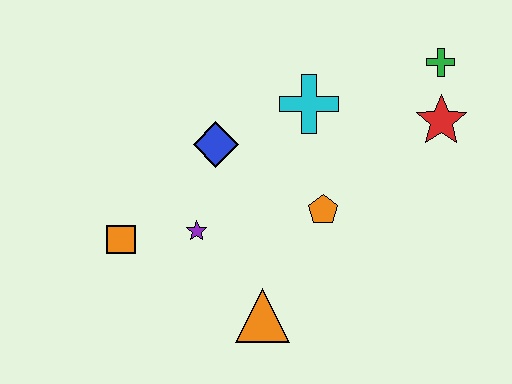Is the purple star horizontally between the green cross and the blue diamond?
No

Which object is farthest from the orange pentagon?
The orange square is farthest from the orange pentagon.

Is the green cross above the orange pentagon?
Yes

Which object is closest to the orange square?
The purple star is closest to the orange square.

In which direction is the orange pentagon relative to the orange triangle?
The orange pentagon is above the orange triangle.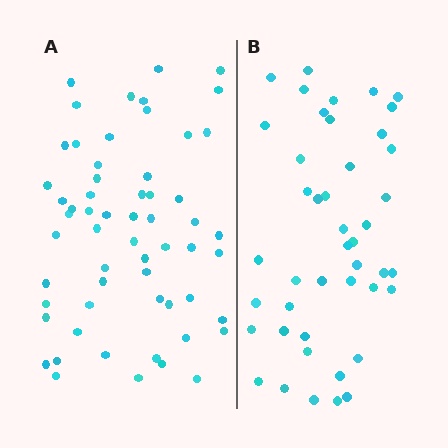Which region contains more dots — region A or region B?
Region A (the left region) has more dots.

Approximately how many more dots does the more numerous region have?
Region A has approximately 15 more dots than region B.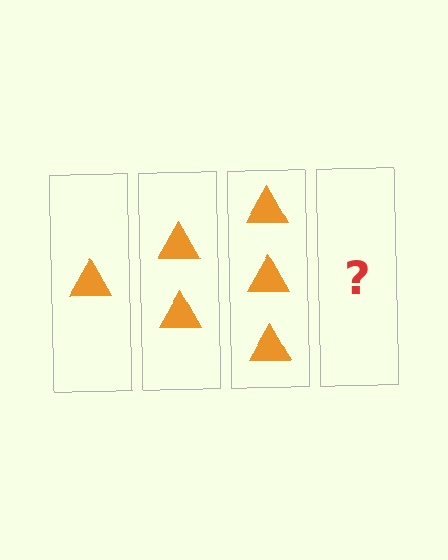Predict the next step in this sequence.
The next step is 4 triangles.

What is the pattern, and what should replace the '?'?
The pattern is that each step adds one more triangle. The '?' should be 4 triangles.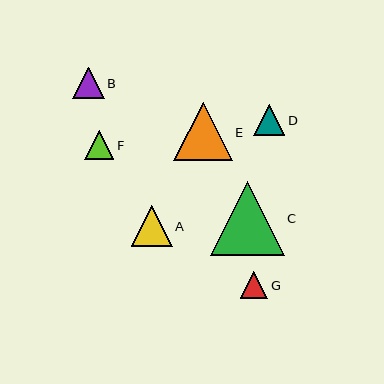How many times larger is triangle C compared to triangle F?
Triangle C is approximately 2.5 times the size of triangle F.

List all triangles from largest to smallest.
From largest to smallest: C, E, A, B, D, F, G.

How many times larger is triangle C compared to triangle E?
Triangle C is approximately 1.3 times the size of triangle E.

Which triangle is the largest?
Triangle C is the largest with a size of approximately 74 pixels.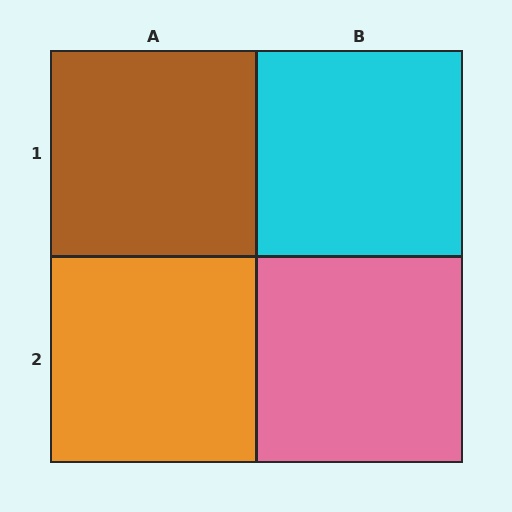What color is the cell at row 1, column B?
Cyan.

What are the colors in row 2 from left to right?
Orange, pink.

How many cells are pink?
1 cell is pink.